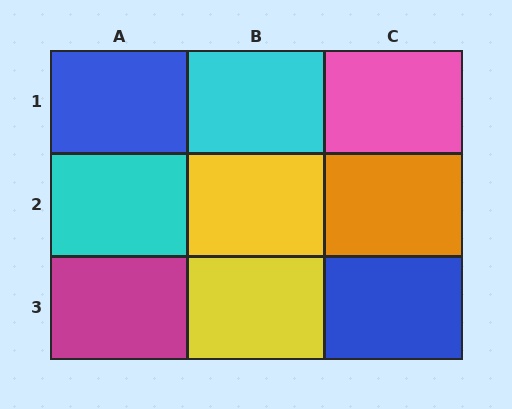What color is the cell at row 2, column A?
Cyan.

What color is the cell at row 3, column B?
Yellow.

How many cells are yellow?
2 cells are yellow.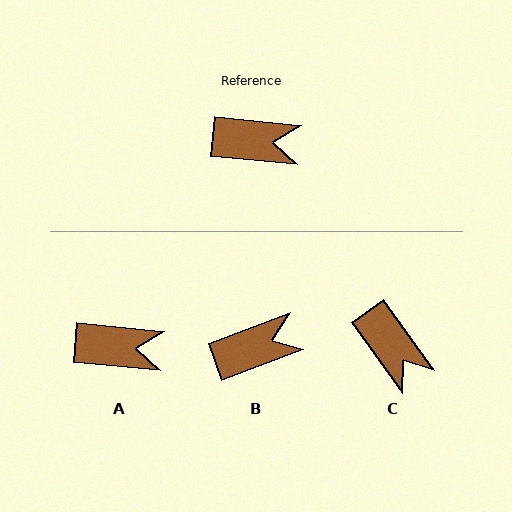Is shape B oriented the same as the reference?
No, it is off by about 26 degrees.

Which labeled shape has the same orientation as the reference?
A.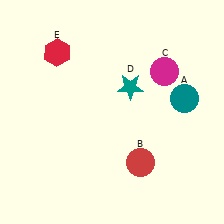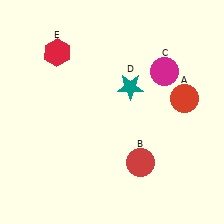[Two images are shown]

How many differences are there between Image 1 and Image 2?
There is 1 difference between the two images.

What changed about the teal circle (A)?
In Image 1, A is teal. In Image 2, it changed to red.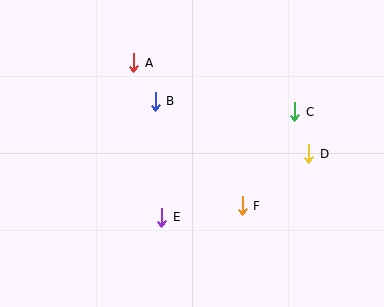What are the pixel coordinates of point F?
Point F is at (242, 206).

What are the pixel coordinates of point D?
Point D is at (309, 154).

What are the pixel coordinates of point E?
Point E is at (162, 217).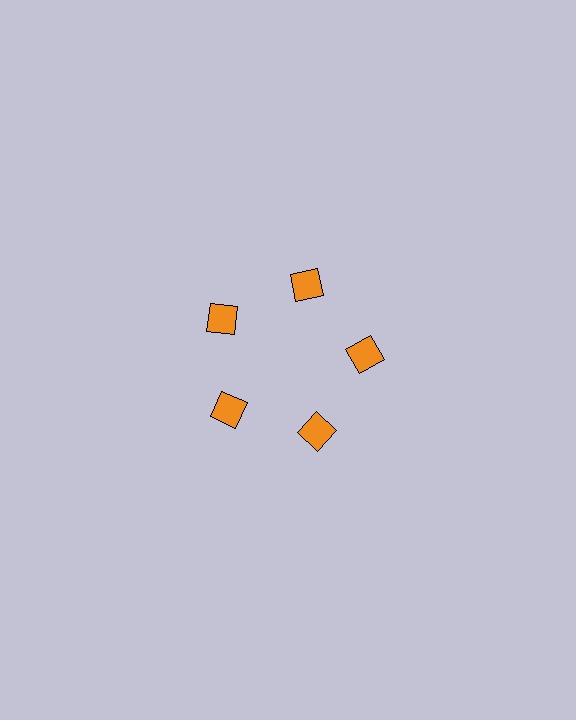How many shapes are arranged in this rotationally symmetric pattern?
There are 5 shapes, arranged in 5 groups of 1.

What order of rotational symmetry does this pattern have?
This pattern has 5-fold rotational symmetry.